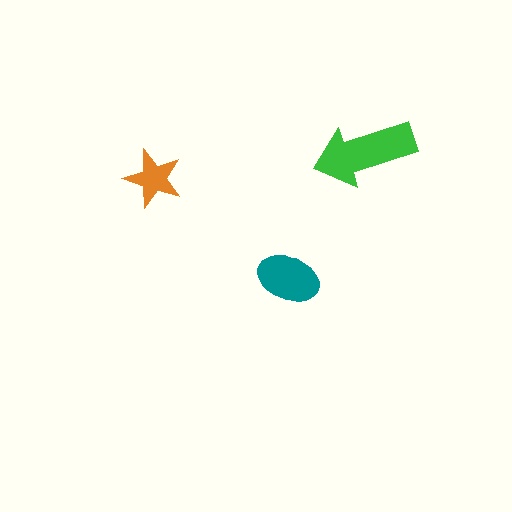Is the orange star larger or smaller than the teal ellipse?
Smaller.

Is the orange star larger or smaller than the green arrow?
Smaller.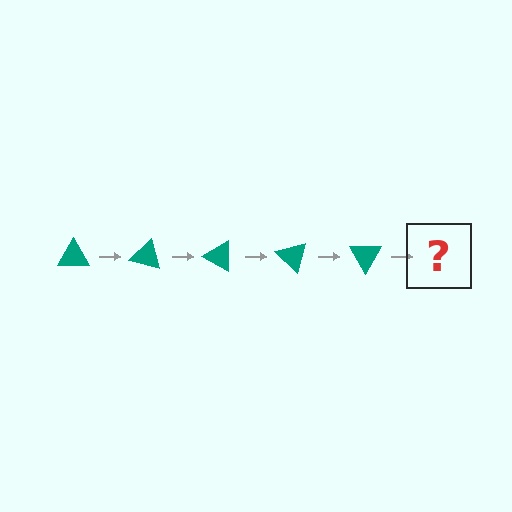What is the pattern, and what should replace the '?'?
The pattern is that the triangle rotates 15 degrees each step. The '?' should be a teal triangle rotated 75 degrees.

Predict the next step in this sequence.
The next step is a teal triangle rotated 75 degrees.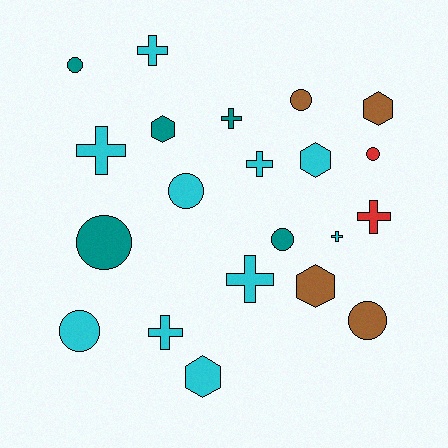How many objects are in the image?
There are 21 objects.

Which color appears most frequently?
Cyan, with 10 objects.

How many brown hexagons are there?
There are 2 brown hexagons.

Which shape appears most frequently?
Cross, with 8 objects.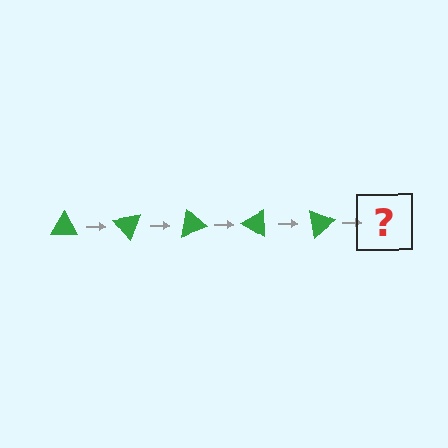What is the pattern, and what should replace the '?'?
The pattern is that the triangle rotates 50 degrees each step. The '?' should be a green triangle rotated 250 degrees.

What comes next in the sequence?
The next element should be a green triangle rotated 250 degrees.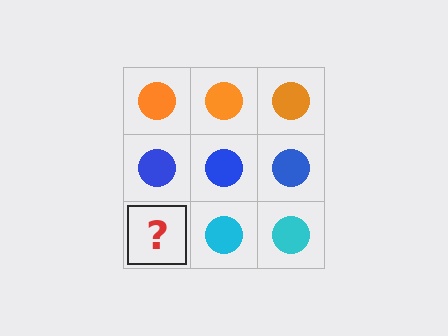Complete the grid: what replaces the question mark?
The question mark should be replaced with a cyan circle.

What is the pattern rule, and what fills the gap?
The rule is that each row has a consistent color. The gap should be filled with a cyan circle.